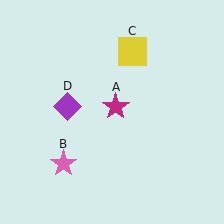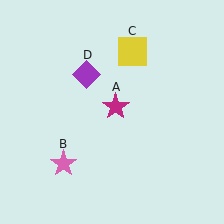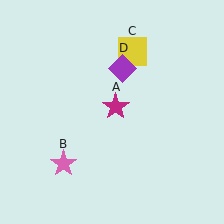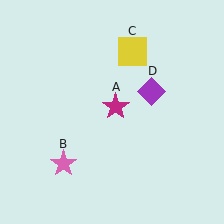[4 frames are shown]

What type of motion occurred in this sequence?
The purple diamond (object D) rotated clockwise around the center of the scene.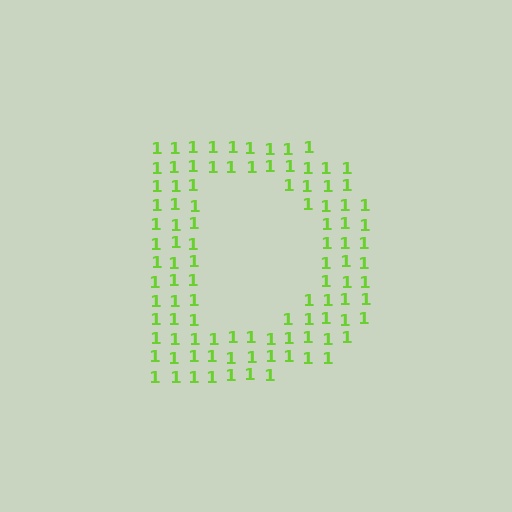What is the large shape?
The large shape is the letter D.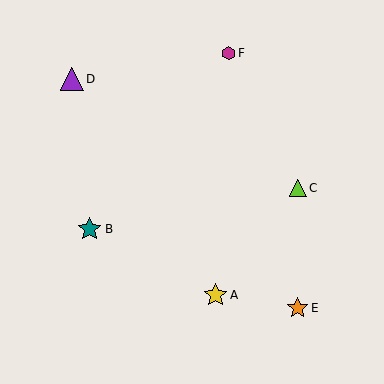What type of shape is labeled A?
Shape A is a yellow star.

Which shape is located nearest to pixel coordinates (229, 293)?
The yellow star (labeled A) at (215, 295) is nearest to that location.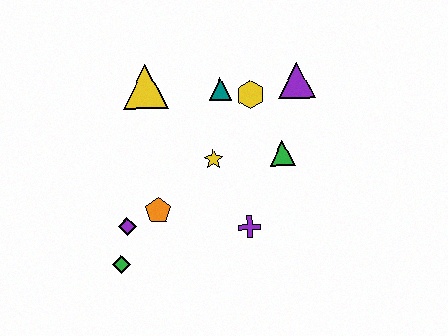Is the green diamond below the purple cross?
Yes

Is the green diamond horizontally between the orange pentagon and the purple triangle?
No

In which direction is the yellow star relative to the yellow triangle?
The yellow star is below the yellow triangle.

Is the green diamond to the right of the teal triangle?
No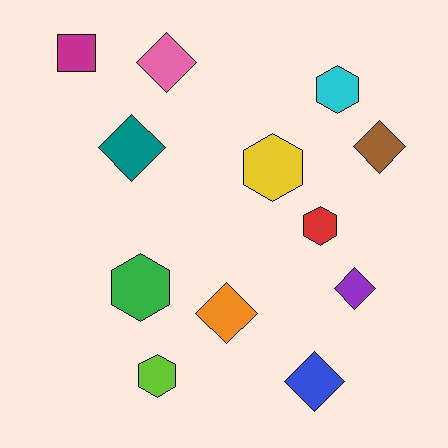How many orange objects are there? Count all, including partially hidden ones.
There is 1 orange object.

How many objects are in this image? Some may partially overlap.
There are 12 objects.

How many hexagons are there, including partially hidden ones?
There are 5 hexagons.